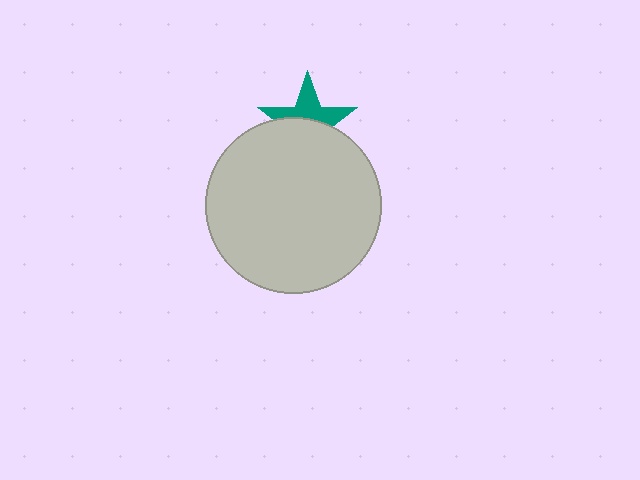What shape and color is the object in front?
The object in front is a light gray circle.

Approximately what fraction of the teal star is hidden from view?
Roughly 54% of the teal star is hidden behind the light gray circle.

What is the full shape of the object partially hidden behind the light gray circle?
The partially hidden object is a teal star.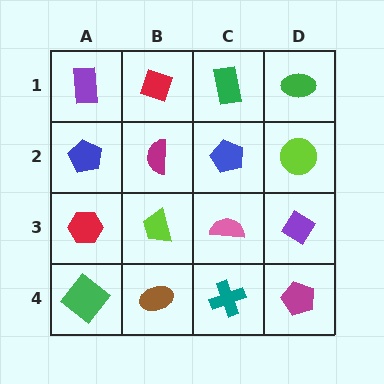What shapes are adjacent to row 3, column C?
A blue pentagon (row 2, column C), a teal cross (row 4, column C), a lime trapezoid (row 3, column B), a purple diamond (row 3, column D).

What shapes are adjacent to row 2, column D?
A green ellipse (row 1, column D), a purple diamond (row 3, column D), a blue pentagon (row 2, column C).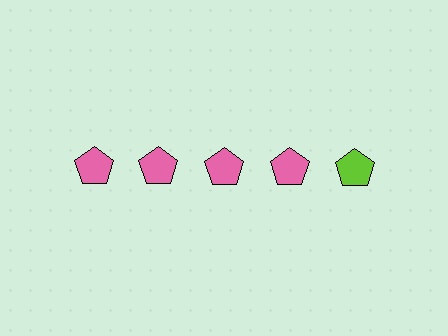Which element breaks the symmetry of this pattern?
The lime pentagon in the top row, rightmost column breaks the symmetry. All other shapes are pink pentagons.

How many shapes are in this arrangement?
There are 5 shapes arranged in a grid pattern.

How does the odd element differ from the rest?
It has a different color: lime instead of pink.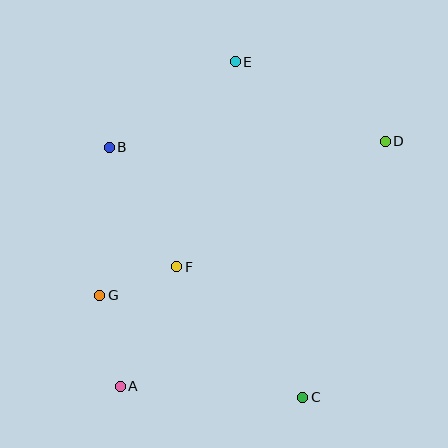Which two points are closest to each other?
Points F and G are closest to each other.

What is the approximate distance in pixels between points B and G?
The distance between B and G is approximately 149 pixels.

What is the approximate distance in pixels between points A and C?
The distance between A and C is approximately 183 pixels.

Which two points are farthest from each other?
Points A and D are farthest from each other.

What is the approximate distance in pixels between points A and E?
The distance between A and E is approximately 344 pixels.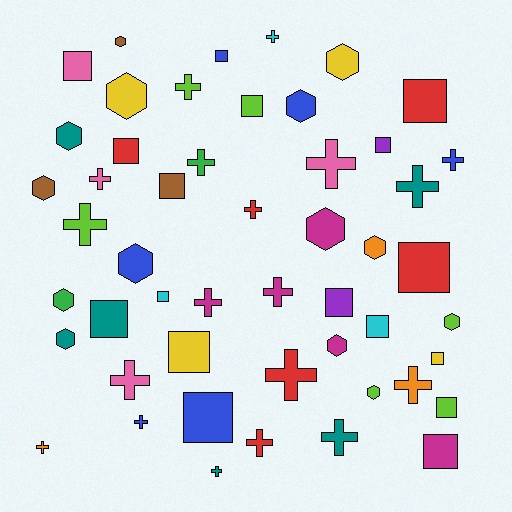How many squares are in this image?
There are 17 squares.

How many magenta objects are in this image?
There are 5 magenta objects.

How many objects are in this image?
There are 50 objects.